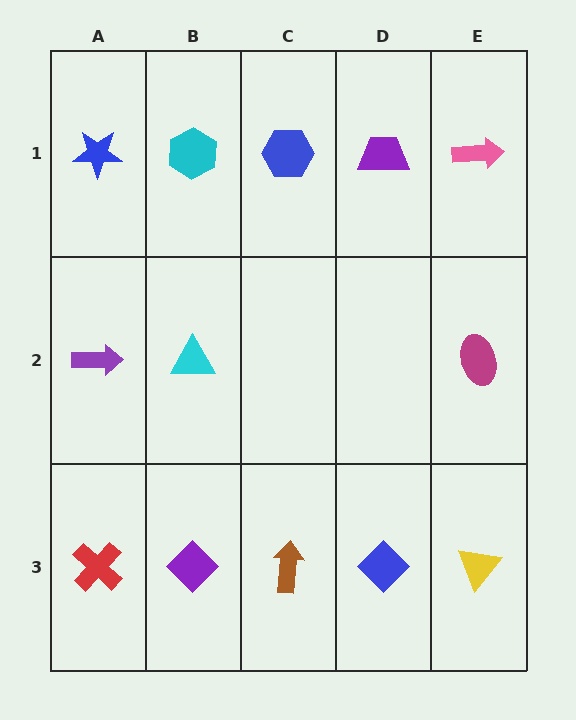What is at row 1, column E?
A pink arrow.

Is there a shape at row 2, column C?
No, that cell is empty.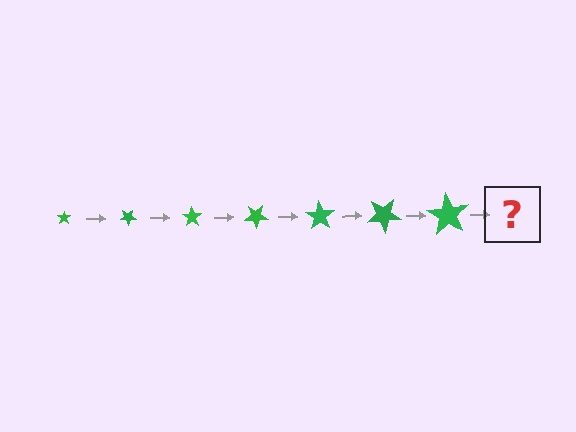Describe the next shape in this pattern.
It should be a star, larger than the previous one and rotated 245 degrees from the start.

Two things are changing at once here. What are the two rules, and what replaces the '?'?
The two rules are that the star grows larger each step and it rotates 35 degrees each step. The '?' should be a star, larger than the previous one and rotated 245 degrees from the start.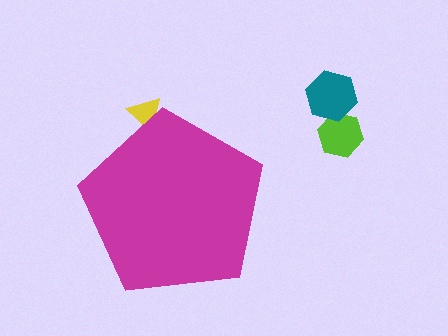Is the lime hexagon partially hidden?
No, the lime hexagon is fully visible.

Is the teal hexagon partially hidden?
No, the teal hexagon is fully visible.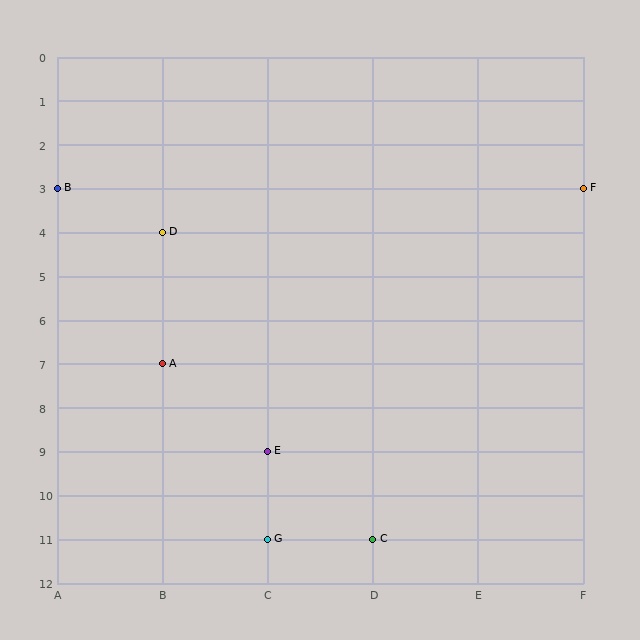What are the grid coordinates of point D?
Point D is at grid coordinates (B, 4).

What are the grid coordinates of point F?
Point F is at grid coordinates (F, 3).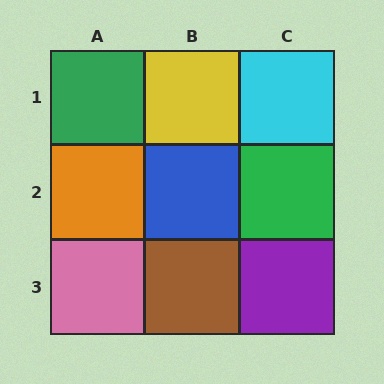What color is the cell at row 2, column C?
Green.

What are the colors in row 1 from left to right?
Green, yellow, cyan.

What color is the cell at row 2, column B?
Blue.